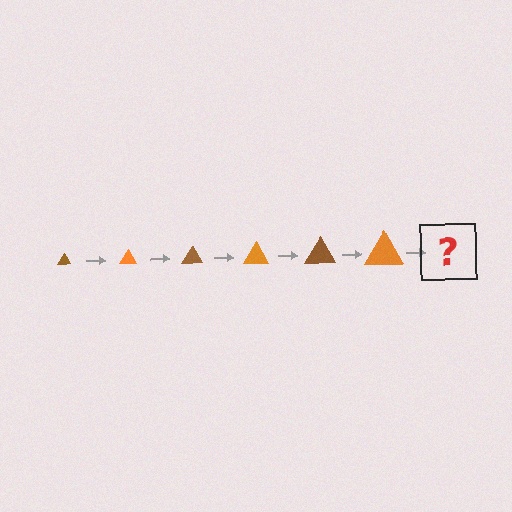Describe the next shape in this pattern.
It should be a brown triangle, larger than the previous one.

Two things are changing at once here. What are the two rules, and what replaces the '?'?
The two rules are that the triangle grows larger each step and the color cycles through brown and orange. The '?' should be a brown triangle, larger than the previous one.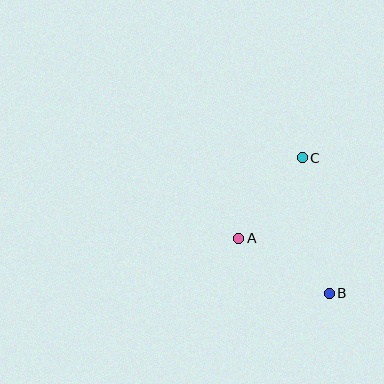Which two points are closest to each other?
Points A and C are closest to each other.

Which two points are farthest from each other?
Points B and C are farthest from each other.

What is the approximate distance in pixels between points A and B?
The distance between A and B is approximately 106 pixels.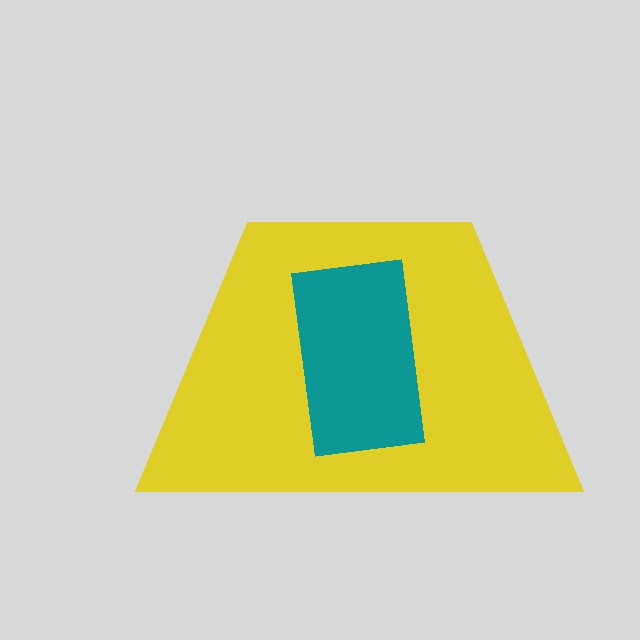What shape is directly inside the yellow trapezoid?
The teal rectangle.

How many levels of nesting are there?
2.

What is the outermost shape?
The yellow trapezoid.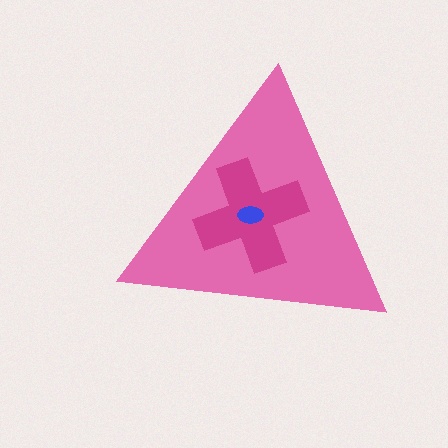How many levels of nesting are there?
3.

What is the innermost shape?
The blue ellipse.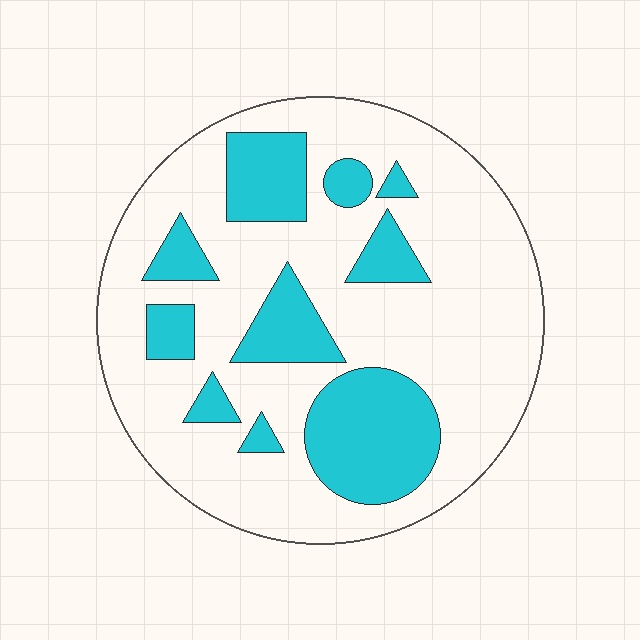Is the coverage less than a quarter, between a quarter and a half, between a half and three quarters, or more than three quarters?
Between a quarter and a half.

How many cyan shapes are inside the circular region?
10.